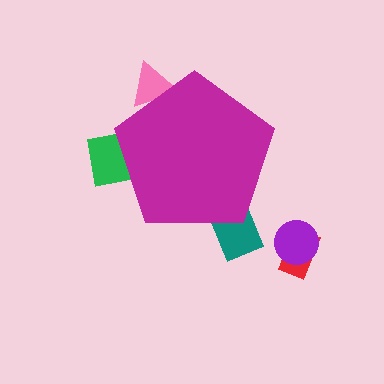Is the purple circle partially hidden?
No, the purple circle is fully visible.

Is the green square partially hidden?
Yes, the green square is partially hidden behind the magenta pentagon.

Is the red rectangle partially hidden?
No, the red rectangle is fully visible.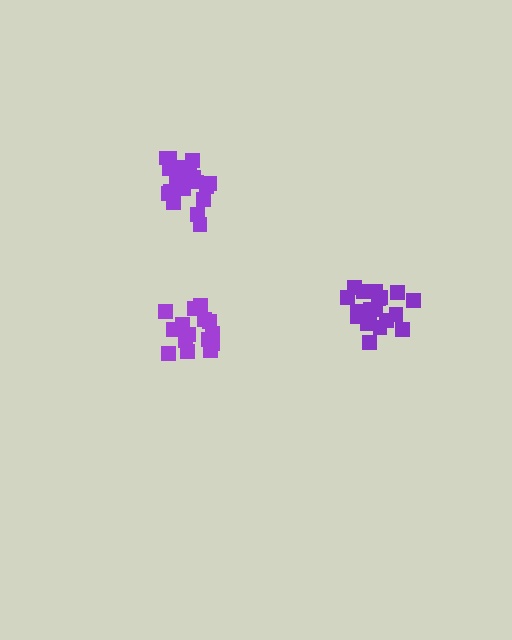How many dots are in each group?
Group 1: 15 dots, Group 2: 20 dots, Group 3: 20 dots (55 total).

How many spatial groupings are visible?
There are 3 spatial groupings.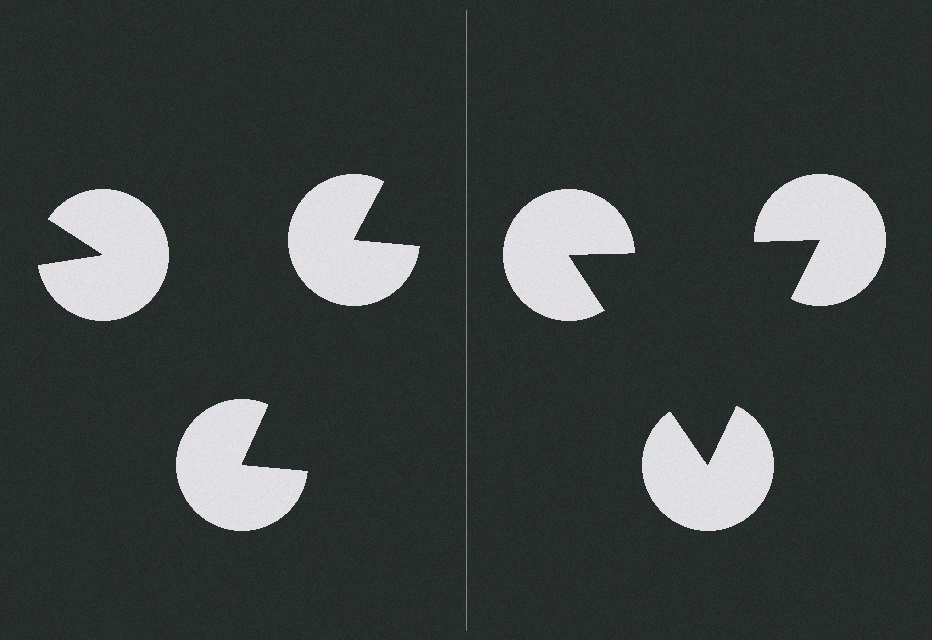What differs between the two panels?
The pac-man discs are positioned identically on both sides; only the wedge orientations differ. On the right they align to a triangle; on the left they are misaligned.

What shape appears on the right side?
An illusory triangle.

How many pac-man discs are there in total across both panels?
6 — 3 on each side.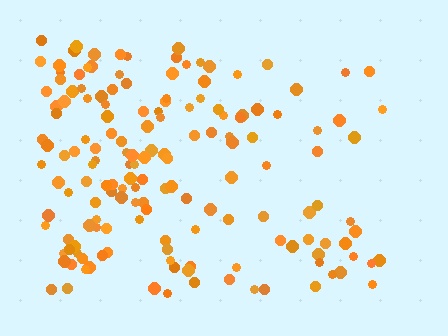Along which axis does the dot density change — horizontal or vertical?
Horizontal.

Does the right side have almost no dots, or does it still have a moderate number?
Still a moderate number, just noticeably fewer than the left.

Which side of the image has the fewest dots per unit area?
The right.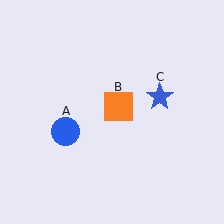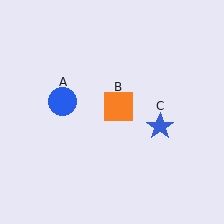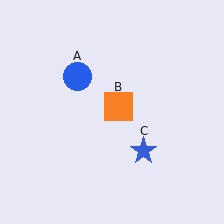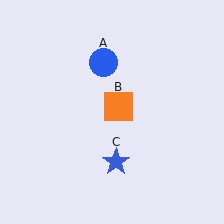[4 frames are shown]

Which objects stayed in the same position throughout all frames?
Orange square (object B) remained stationary.